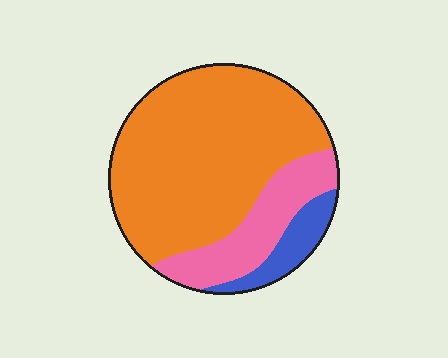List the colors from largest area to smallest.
From largest to smallest: orange, pink, blue.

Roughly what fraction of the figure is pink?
Pink covers roughly 20% of the figure.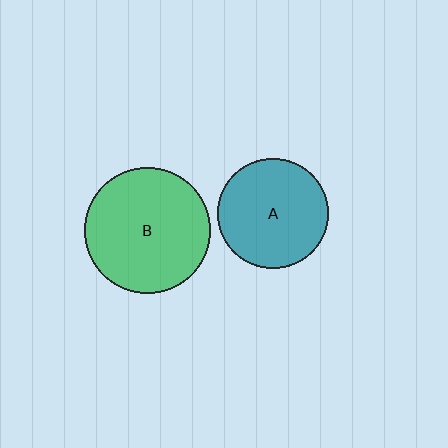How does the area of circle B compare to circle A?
Approximately 1.3 times.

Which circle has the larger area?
Circle B (green).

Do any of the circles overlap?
No, none of the circles overlap.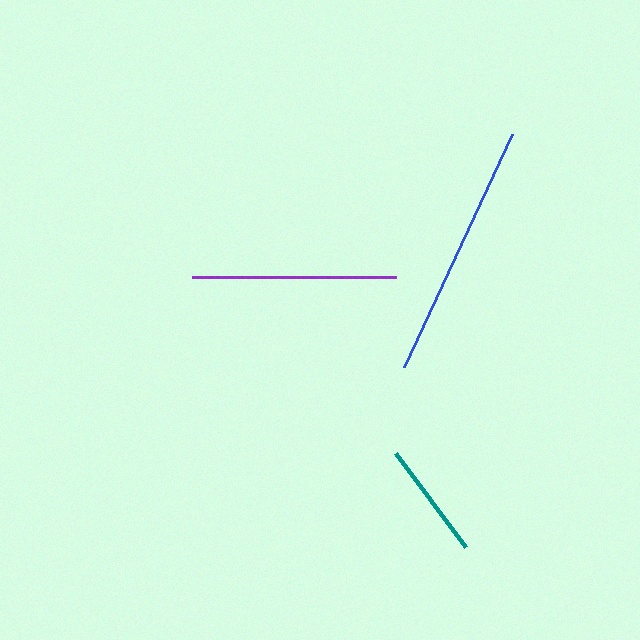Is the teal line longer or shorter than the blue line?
The blue line is longer than the teal line.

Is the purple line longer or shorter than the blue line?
The blue line is longer than the purple line.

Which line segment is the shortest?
The teal line is the shortest at approximately 117 pixels.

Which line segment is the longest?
The blue line is the longest at approximately 256 pixels.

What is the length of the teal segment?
The teal segment is approximately 117 pixels long.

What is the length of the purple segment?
The purple segment is approximately 204 pixels long.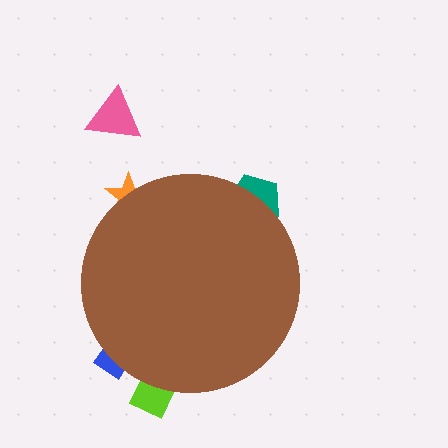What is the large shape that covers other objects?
A brown circle.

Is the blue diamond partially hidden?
Yes, the blue diamond is partially hidden behind the brown circle.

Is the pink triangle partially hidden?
No, the pink triangle is fully visible.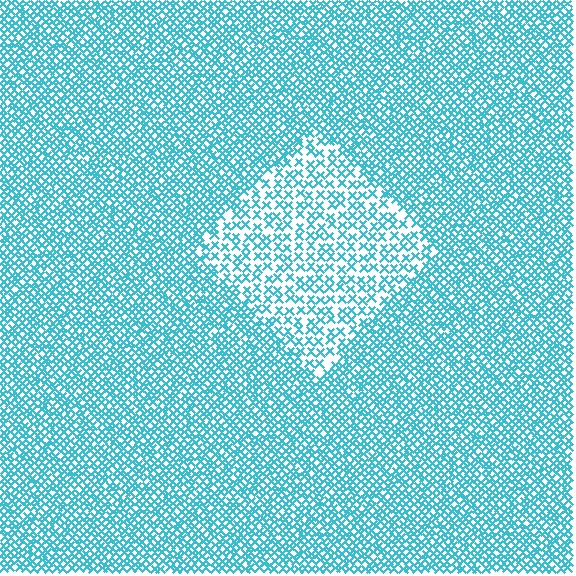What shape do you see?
I see a diamond.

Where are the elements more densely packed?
The elements are more densely packed outside the diamond boundary.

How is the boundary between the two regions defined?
The boundary is defined by a change in element density (approximately 1.9x ratio). All elements are the same color, size, and shape.